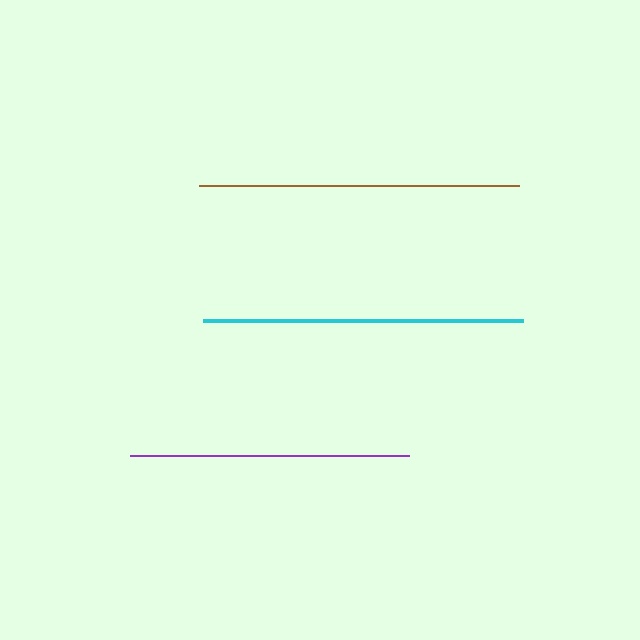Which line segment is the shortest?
The purple line is the shortest at approximately 279 pixels.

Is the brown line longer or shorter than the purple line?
The brown line is longer than the purple line.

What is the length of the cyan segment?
The cyan segment is approximately 321 pixels long.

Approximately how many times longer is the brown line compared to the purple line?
The brown line is approximately 1.2 times the length of the purple line.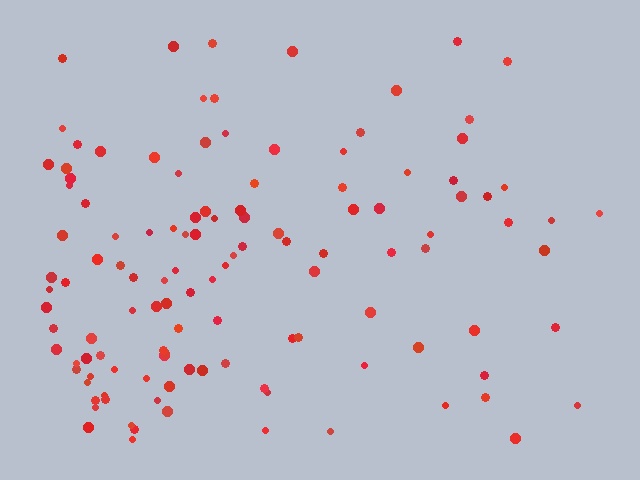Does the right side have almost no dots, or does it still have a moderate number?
Still a moderate number, just noticeably fewer than the left.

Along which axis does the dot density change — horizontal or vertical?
Horizontal.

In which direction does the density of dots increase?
From right to left, with the left side densest.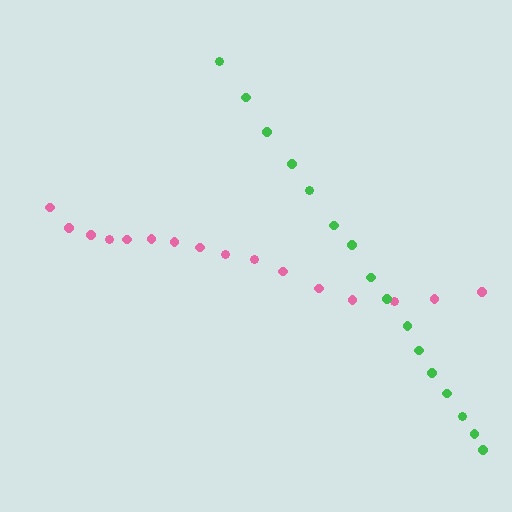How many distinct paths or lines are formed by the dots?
There are 2 distinct paths.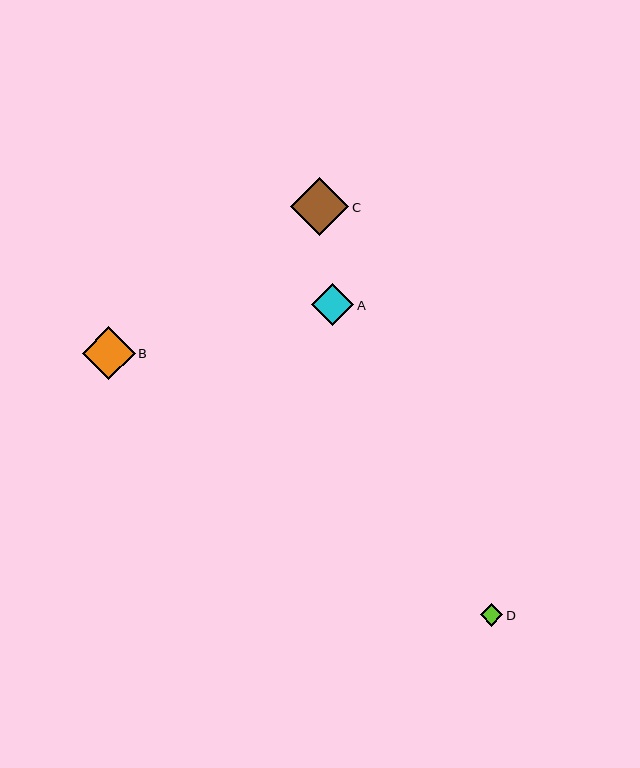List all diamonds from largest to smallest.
From largest to smallest: C, B, A, D.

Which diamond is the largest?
Diamond C is the largest with a size of approximately 58 pixels.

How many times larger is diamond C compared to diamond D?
Diamond C is approximately 2.6 times the size of diamond D.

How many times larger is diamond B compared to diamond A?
Diamond B is approximately 1.3 times the size of diamond A.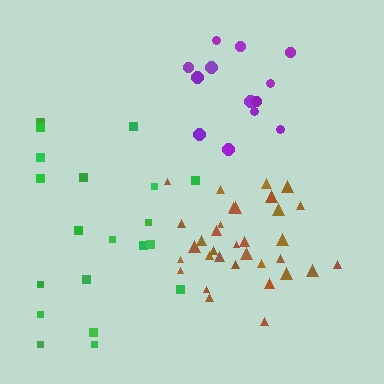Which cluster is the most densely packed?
Brown.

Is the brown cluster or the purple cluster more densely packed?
Brown.